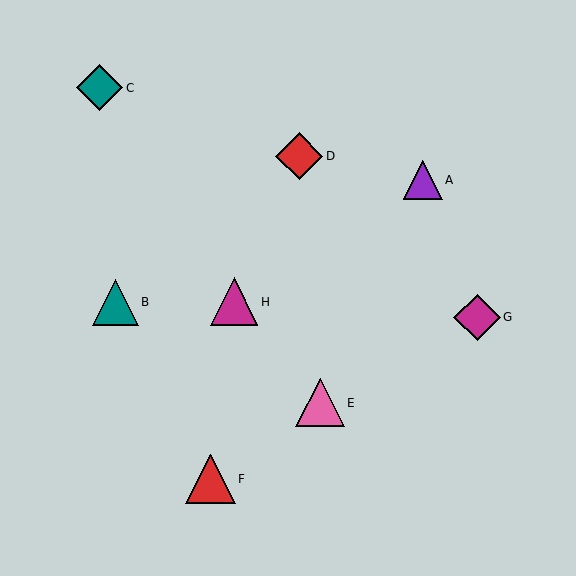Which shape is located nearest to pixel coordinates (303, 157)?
The red diamond (labeled D) at (299, 156) is nearest to that location.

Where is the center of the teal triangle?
The center of the teal triangle is at (115, 302).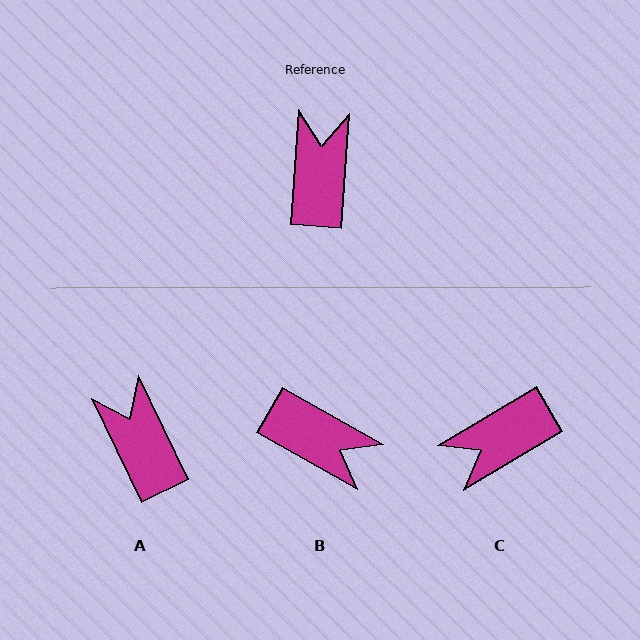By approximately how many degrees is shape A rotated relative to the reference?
Approximately 30 degrees counter-clockwise.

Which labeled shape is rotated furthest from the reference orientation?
C, about 125 degrees away.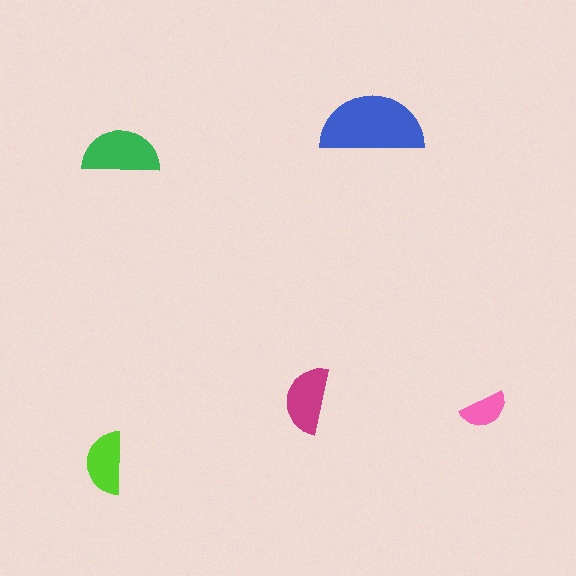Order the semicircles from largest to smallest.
the blue one, the green one, the magenta one, the lime one, the pink one.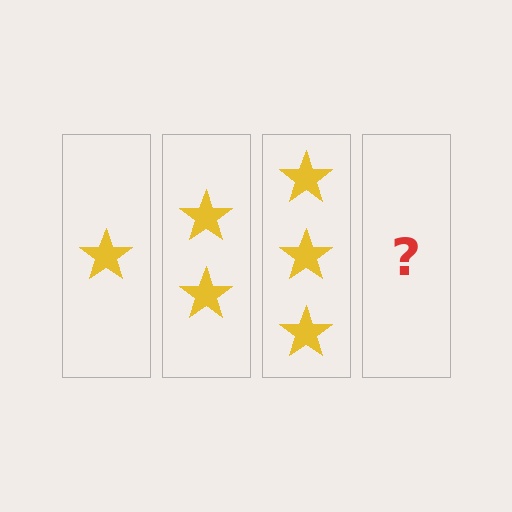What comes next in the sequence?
The next element should be 4 stars.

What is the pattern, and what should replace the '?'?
The pattern is that each step adds one more star. The '?' should be 4 stars.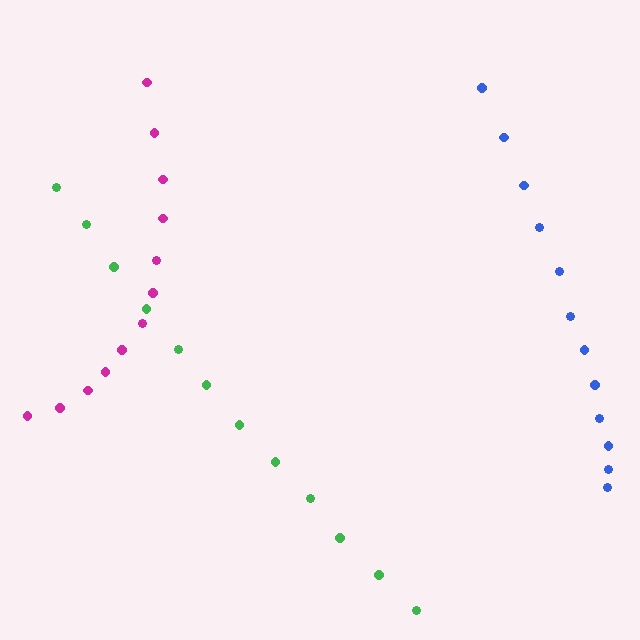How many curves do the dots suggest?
There are 3 distinct paths.